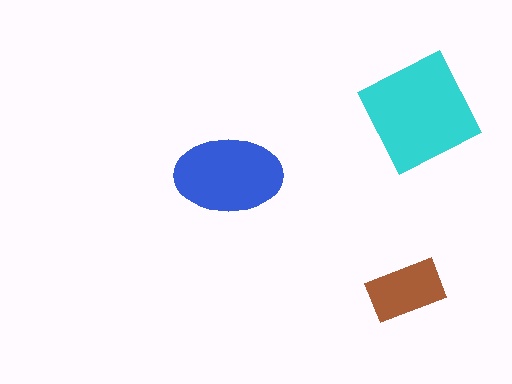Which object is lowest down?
The brown rectangle is bottommost.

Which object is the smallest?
The brown rectangle.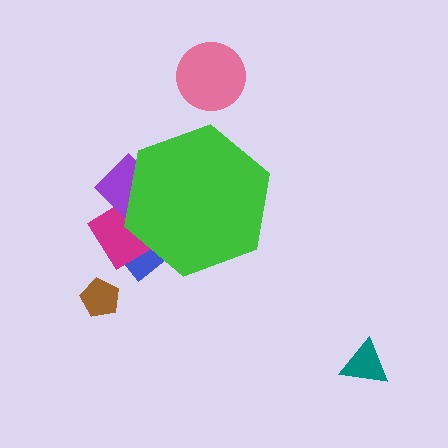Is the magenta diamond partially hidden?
Yes, the magenta diamond is partially hidden behind the green hexagon.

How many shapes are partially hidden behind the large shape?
3 shapes are partially hidden.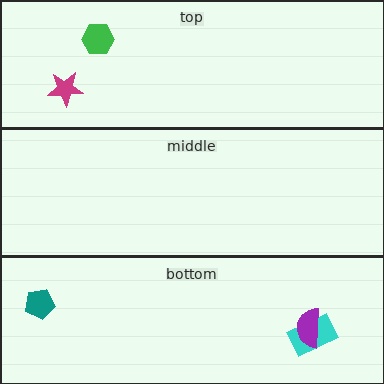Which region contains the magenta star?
The top region.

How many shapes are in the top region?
2.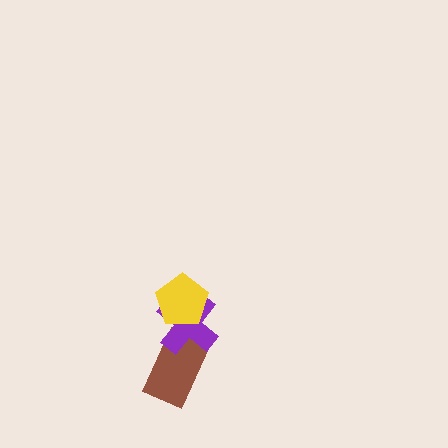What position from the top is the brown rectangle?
The brown rectangle is 3rd from the top.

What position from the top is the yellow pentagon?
The yellow pentagon is 1st from the top.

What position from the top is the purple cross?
The purple cross is 2nd from the top.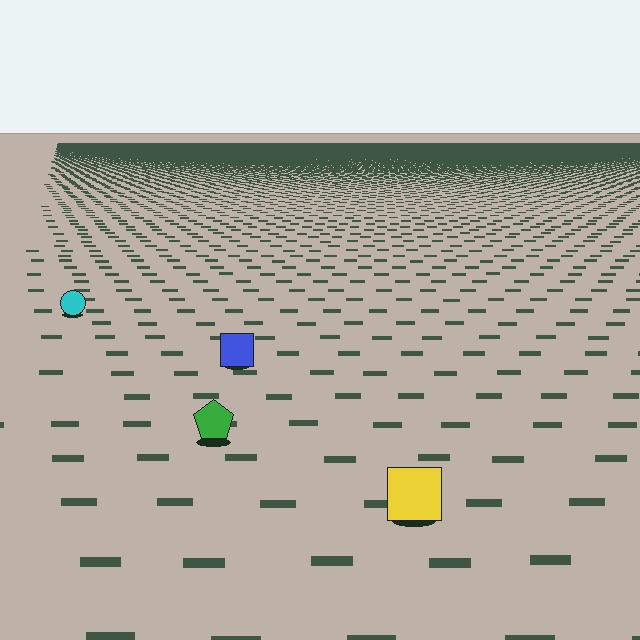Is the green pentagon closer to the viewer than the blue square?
Yes. The green pentagon is closer — you can tell from the texture gradient: the ground texture is coarser near it.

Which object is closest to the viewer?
The yellow square is closest. The texture marks near it are larger and more spread out.